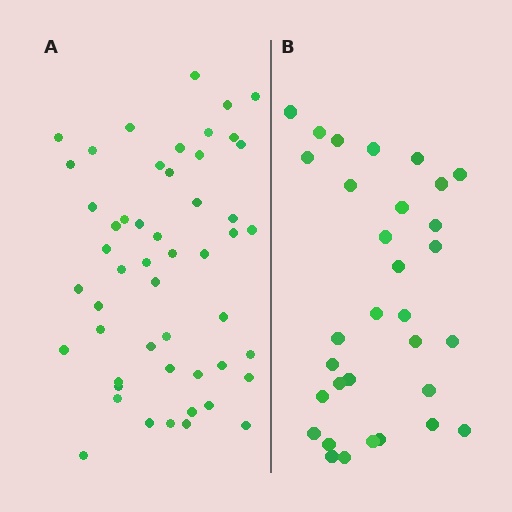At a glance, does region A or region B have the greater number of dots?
Region A (the left region) has more dots.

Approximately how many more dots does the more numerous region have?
Region A has approximately 20 more dots than region B.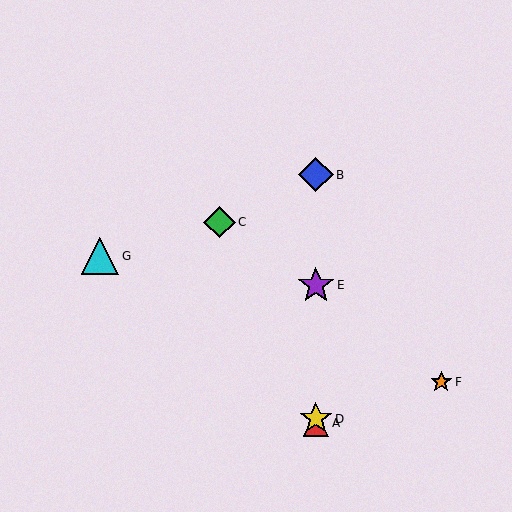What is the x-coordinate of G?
Object G is at x≈100.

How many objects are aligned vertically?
4 objects (A, B, D, E) are aligned vertically.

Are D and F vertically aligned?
No, D is at x≈316 and F is at x≈441.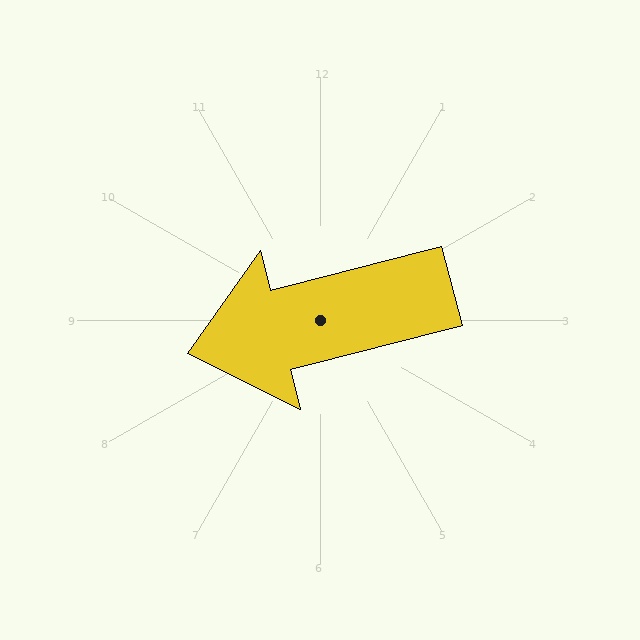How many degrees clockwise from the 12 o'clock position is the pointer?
Approximately 256 degrees.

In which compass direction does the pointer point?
West.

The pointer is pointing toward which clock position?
Roughly 9 o'clock.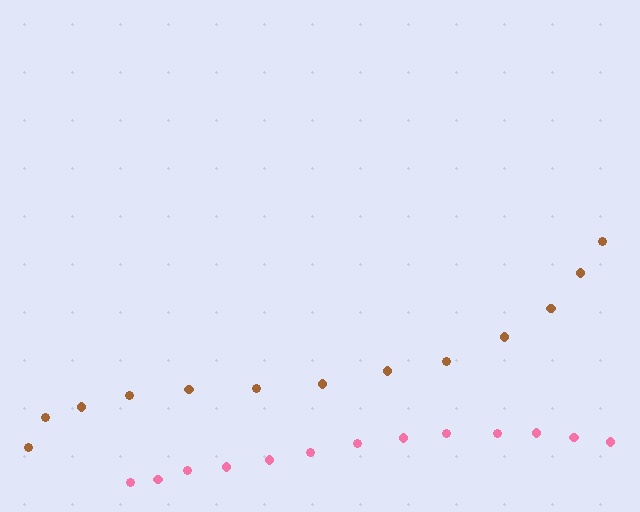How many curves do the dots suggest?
There are 2 distinct paths.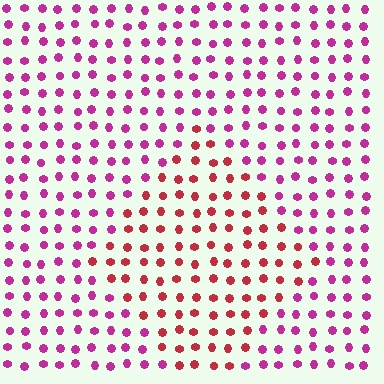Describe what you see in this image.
The image is filled with small magenta elements in a uniform arrangement. A diamond-shaped region is visible where the elements are tinted to a slightly different hue, forming a subtle color boundary.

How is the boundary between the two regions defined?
The boundary is defined purely by a slight shift in hue (about 37 degrees). Spacing, size, and orientation are identical on both sides.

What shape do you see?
I see a diamond.